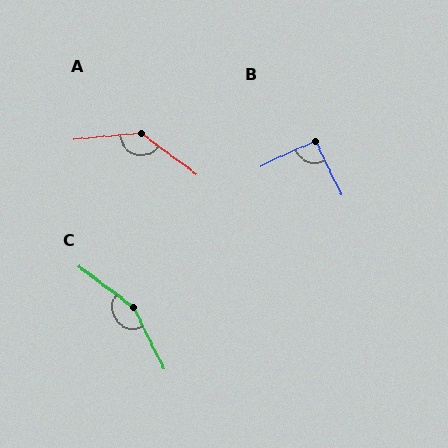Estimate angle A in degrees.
Approximately 138 degrees.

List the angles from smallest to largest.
B (91°), A (138°), C (153°).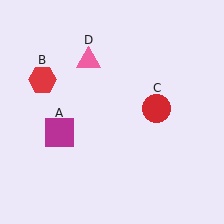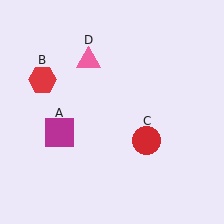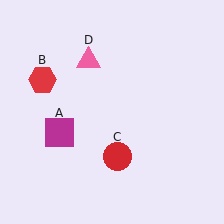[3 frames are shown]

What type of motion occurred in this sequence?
The red circle (object C) rotated clockwise around the center of the scene.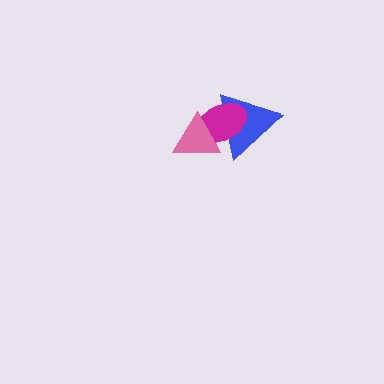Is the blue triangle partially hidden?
Yes, it is partially covered by another shape.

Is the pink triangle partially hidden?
No, no other shape covers it.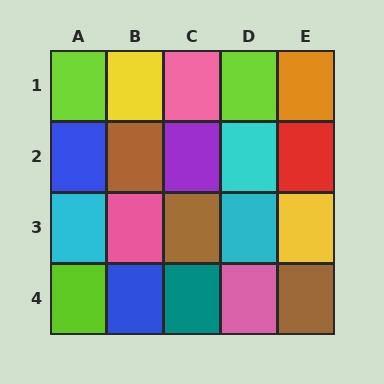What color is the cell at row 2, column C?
Purple.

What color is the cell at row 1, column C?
Pink.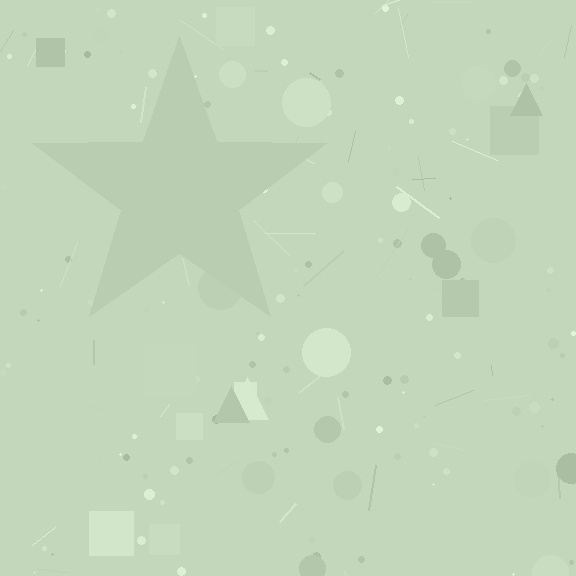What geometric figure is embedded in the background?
A star is embedded in the background.